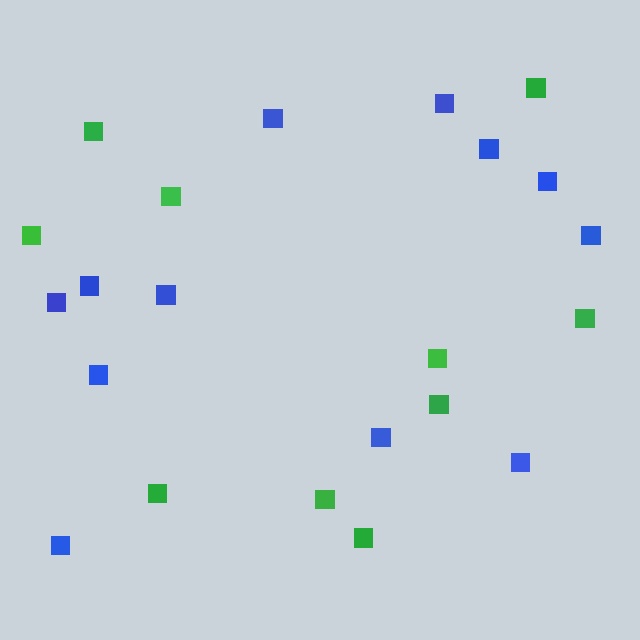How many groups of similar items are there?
There are 2 groups: one group of green squares (10) and one group of blue squares (12).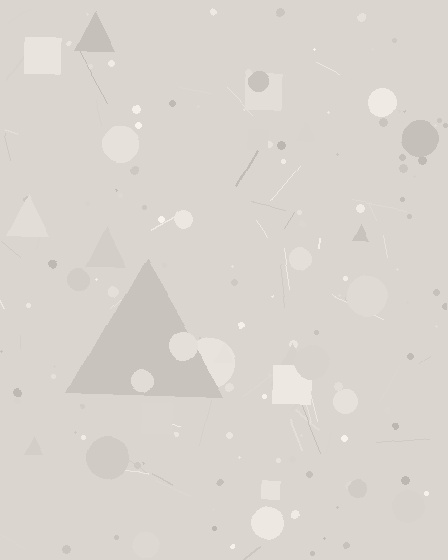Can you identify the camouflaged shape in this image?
The camouflaged shape is a triangle.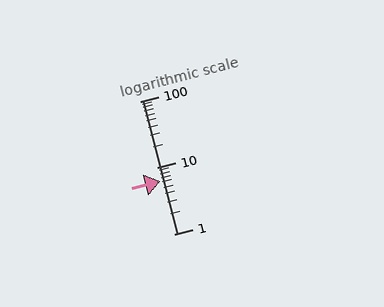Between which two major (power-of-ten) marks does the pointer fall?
The pointer is between 1 and 10.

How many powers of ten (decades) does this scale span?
The scale spans 2 decades, from 1 to 100.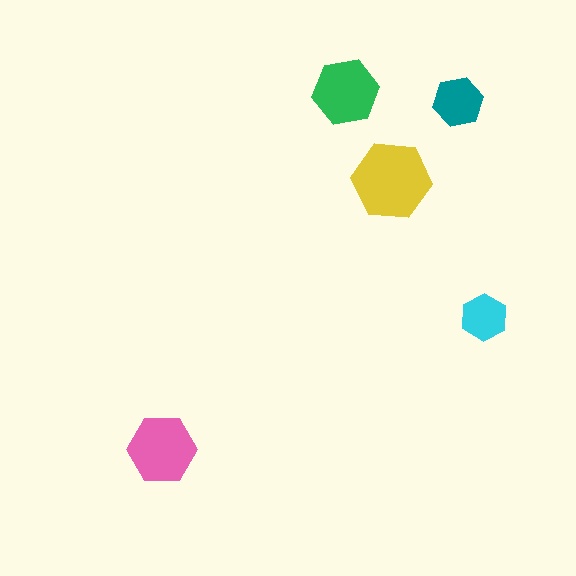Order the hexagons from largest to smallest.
the yellow one, the pink one, the green one, the teal one, the cyan one.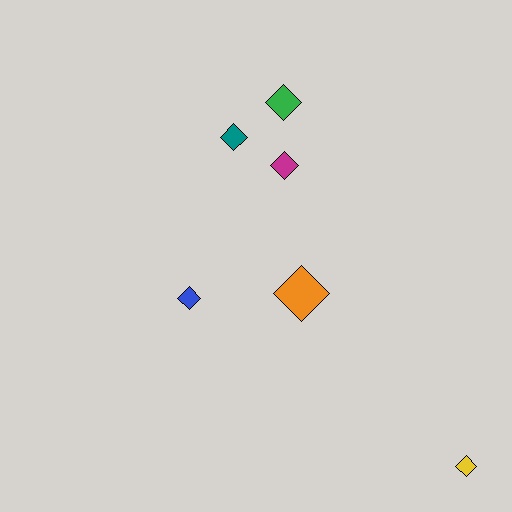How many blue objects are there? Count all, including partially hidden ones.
There is 1 blue object.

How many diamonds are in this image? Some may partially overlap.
There are 6 diamonds.